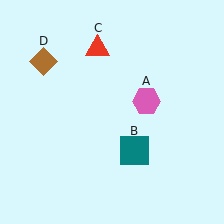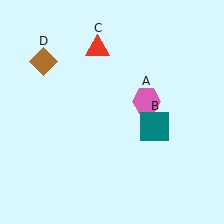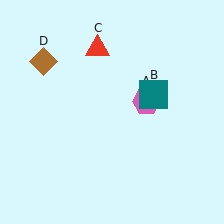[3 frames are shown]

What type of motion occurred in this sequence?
The teal square (object B) rotated counterclockwise around the center of the scene.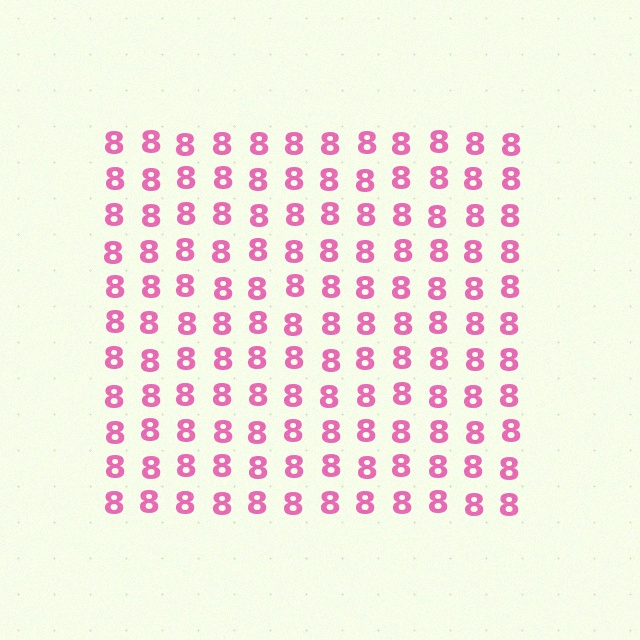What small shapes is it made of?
It is made of small digit 8's.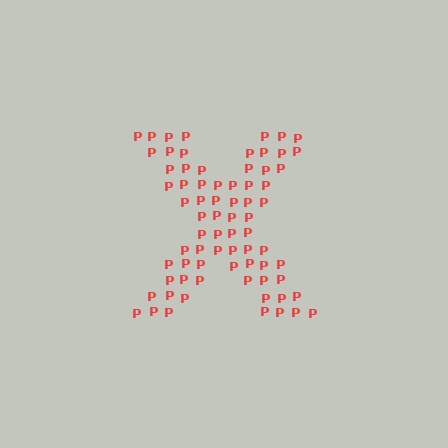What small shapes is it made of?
It is made of small letter P's.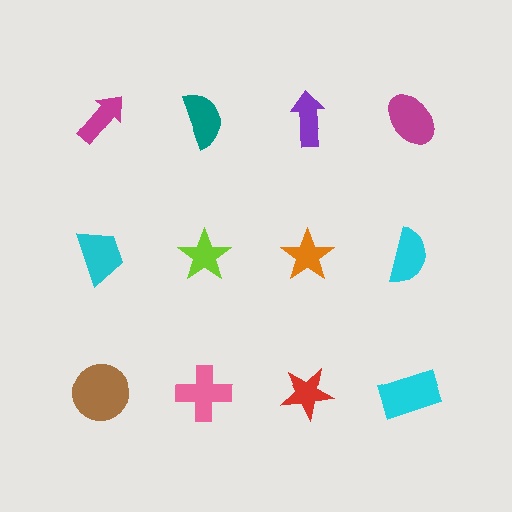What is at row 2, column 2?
A lime star.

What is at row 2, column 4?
A cyan semicircle.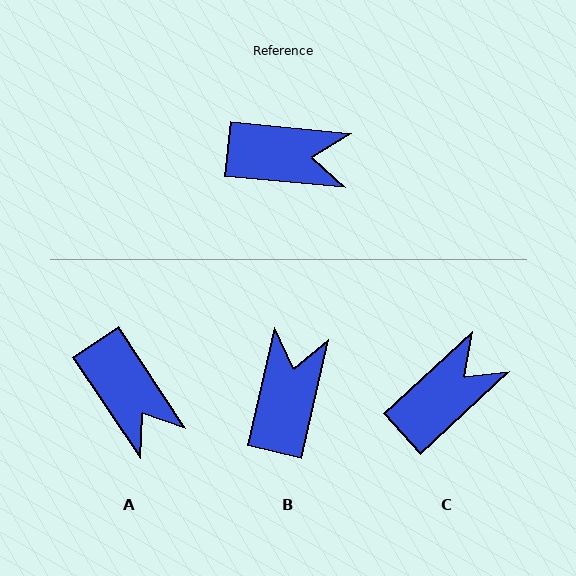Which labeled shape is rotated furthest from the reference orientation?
B, about 83 degrees away.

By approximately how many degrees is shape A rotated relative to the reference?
Approximately 51 degrees clockwise.